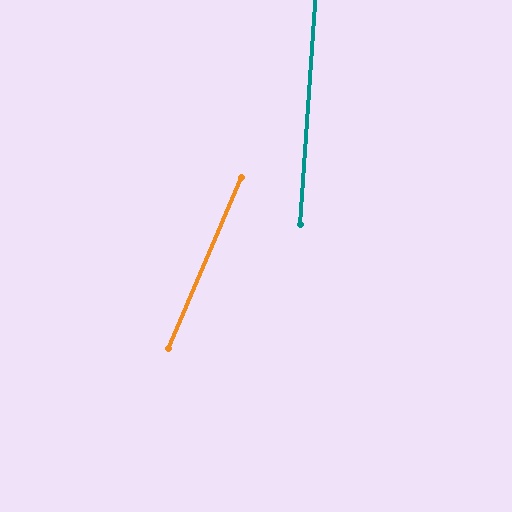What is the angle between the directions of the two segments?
Approximately 19 degrees.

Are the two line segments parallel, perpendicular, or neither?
Neither parallel nor perpendicular — they differ by about 19°.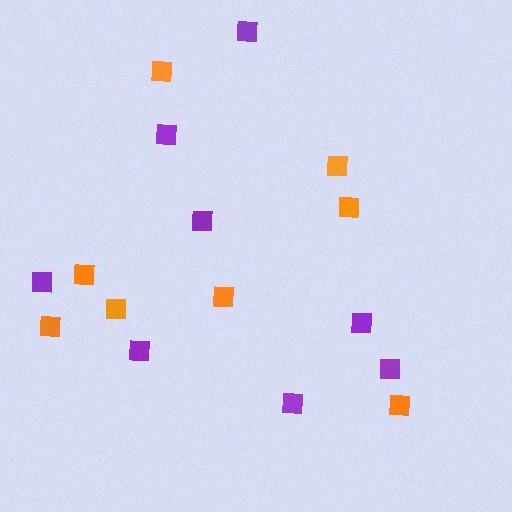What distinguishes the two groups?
There are 2 groups: one group of purple squares (8) and one group of orange squares (8).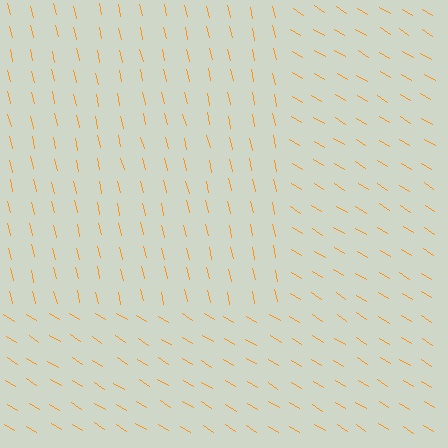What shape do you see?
I see a rectangle.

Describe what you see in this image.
The image is filled with small orange line segments. A rectangle region in the image has lines oriented differently from the surrounding lines, creating a visible texture boundary.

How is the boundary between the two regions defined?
The boundary is defined purely by a change in line orientation (approximately 45 degrees difference). All lines are the same color and thickness.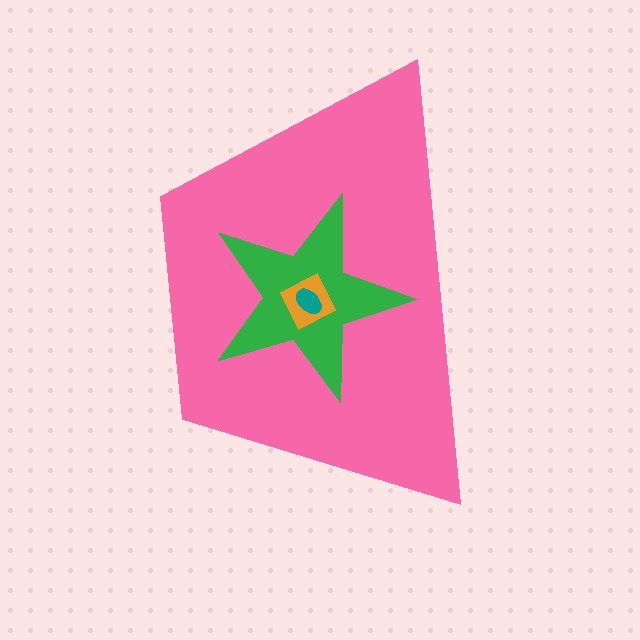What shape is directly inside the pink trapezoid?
The green star.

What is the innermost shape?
The teal ellipse.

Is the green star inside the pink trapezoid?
Yes.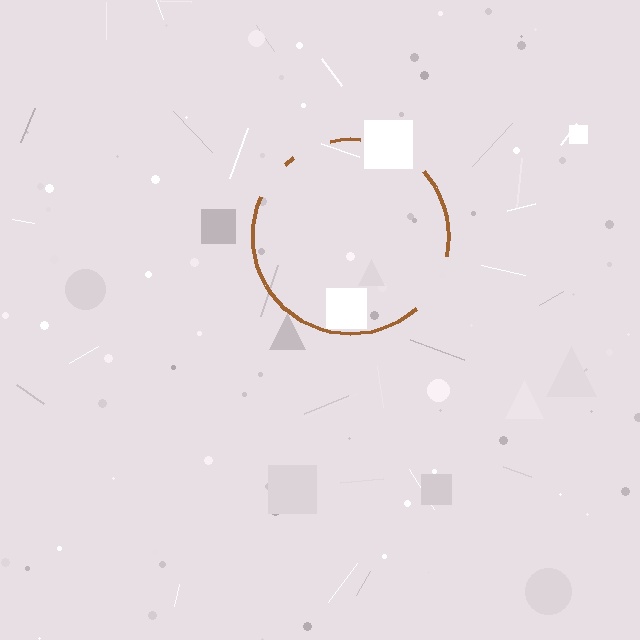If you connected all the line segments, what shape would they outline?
They would outline a circle.